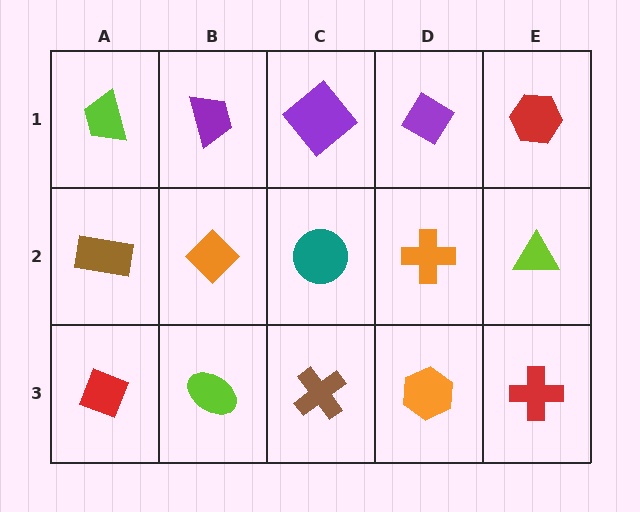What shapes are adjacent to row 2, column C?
A purple diamond (row 1, column C), a brown cross (row 3, column C), an orange diamond (row 2, column B), an orange cross (row 2, column D).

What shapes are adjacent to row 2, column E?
A red hexagon (row 1, column E), a red cross (row 3, column E), an orange cross (row 2, column D).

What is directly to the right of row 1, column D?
A red hexagon.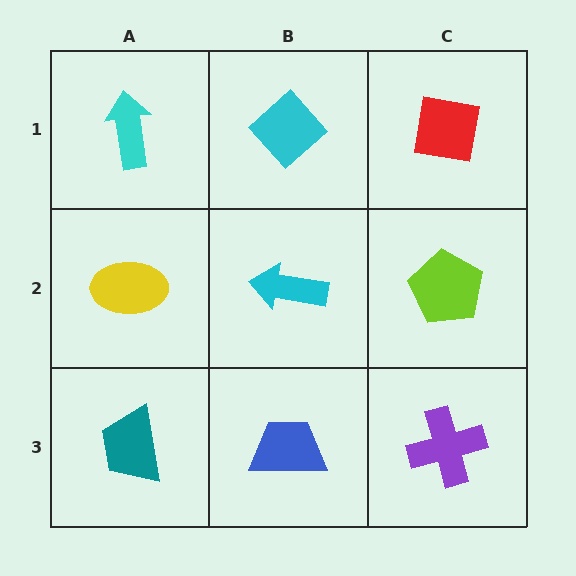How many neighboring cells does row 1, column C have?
2.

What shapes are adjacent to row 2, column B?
A cyan diamond (row 1, column B), a blue trapezoid (row 3, column B), a yellow ellipse (row 2, column A), a lime pentagon (row 2, column C).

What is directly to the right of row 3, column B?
A purple cross.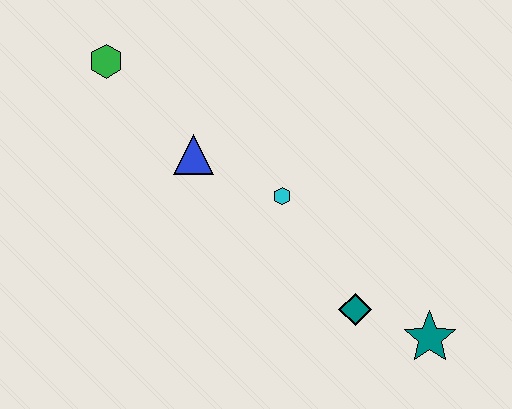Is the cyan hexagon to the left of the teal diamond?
Yes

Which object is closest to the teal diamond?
The teal star is closest to the teal diamond.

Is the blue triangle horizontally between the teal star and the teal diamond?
No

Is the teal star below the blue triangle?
Yes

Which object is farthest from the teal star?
The green hexagon is farthest from the teal star.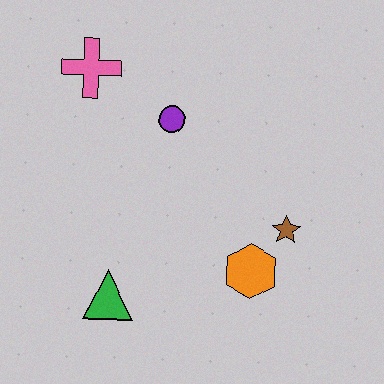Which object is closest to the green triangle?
The orange hexagon is closest to the green triangle.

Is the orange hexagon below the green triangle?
No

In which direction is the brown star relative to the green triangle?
The brown star is to the right of the green triangle.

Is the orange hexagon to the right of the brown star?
No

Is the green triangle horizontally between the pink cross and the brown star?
Yes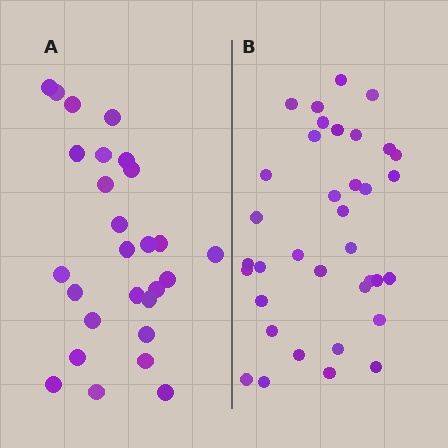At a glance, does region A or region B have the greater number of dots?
Region B (the right region) has more dots.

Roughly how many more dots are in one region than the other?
Region B has roughly 8 or so more dots than region A.